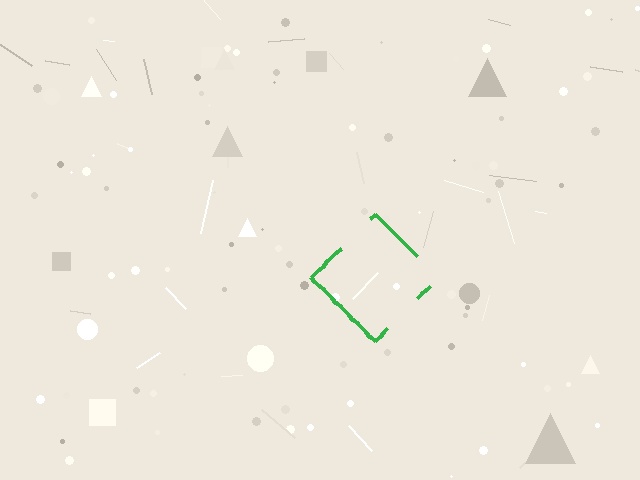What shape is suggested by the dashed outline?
The dashed outline suggests a diamond.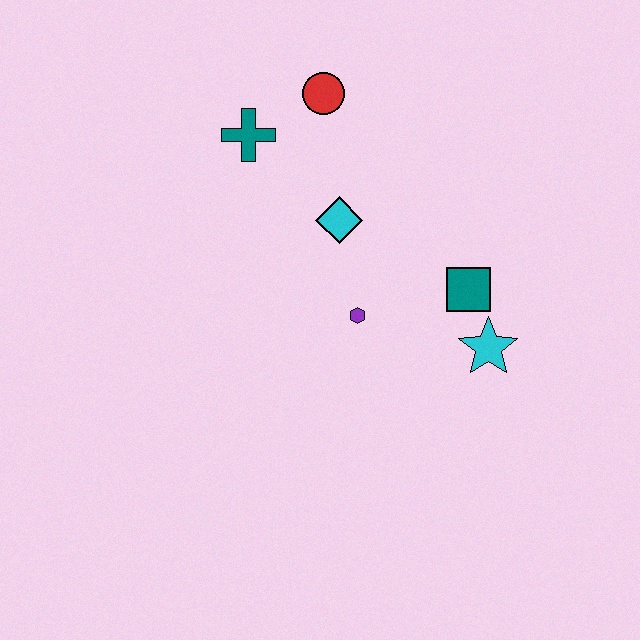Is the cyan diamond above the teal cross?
No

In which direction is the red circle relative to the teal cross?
The red circle is to the right of the teal cross.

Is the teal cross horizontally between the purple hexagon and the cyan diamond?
No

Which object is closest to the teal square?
The cyan star is closest to the teal square.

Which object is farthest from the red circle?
The cyan star is farthest from the red circle.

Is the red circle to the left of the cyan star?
Yes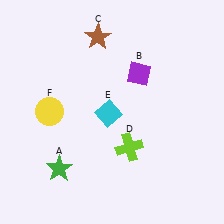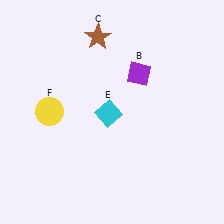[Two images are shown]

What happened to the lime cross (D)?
The lime cross (D) was removed in Image 2. It was in the bottom-right area of Image 1.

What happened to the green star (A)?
The green star (A) was removed in Image 2. It was in the bottom-left area of Image 1.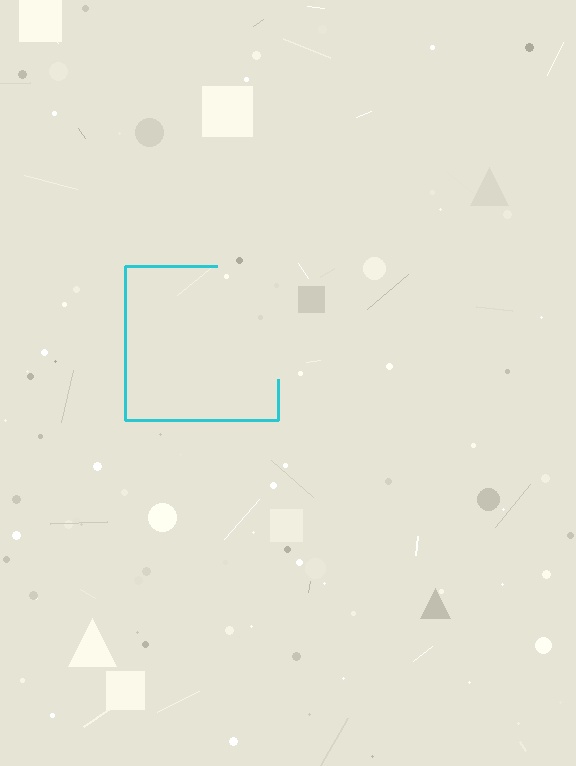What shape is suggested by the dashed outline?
The dashed outline suggests a square.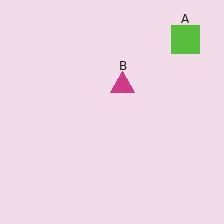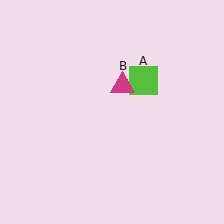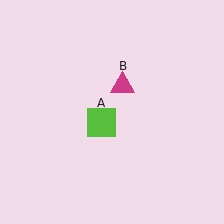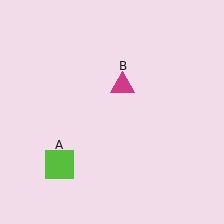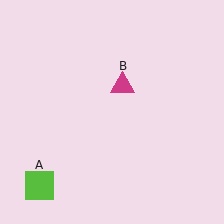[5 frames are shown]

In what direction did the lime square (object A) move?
The lime square (object A) moved down and to the left.